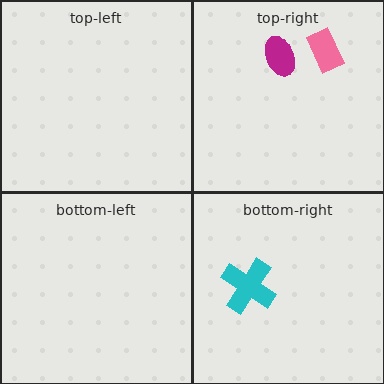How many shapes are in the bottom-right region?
1.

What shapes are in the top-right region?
The pink rectangle, the magenta ellipse.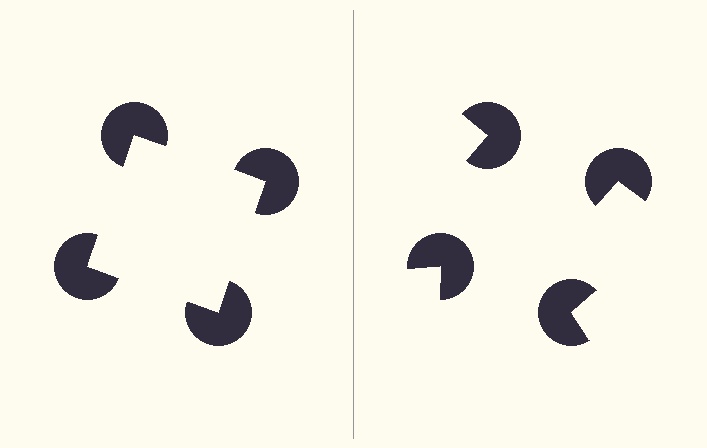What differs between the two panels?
The pac-man discs are positioned identically on both sides; only the wedge orientations differ. On the left they align to a square; on the right they are misaligned.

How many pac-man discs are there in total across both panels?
8 — 4 on each side.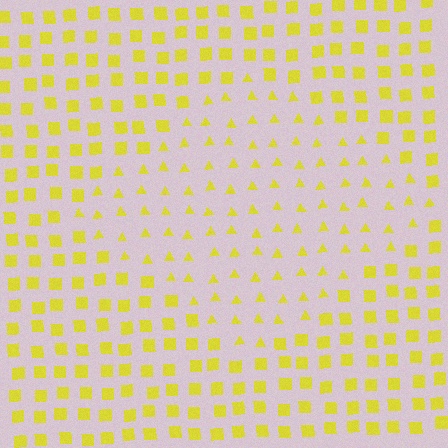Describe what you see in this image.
The image is filled with small yellow elements arranged in a uniform grid. A diamond-shaped region contains triangles, while the surrounding area contains squares. The boundary is defined purely by the change in element shape.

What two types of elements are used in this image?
The image uses triangles inside the diamond region and squares outside it.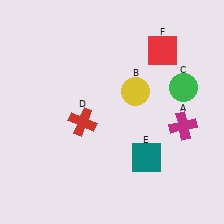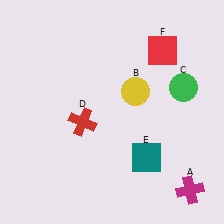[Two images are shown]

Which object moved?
The magenta cross (A) moved down.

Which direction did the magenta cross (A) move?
The magenta cross (A) moved down.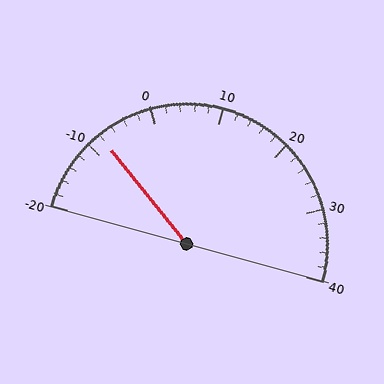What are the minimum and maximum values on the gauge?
The gauge ranges from -20 to 40.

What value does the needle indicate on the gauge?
The needle indicates approximately -8.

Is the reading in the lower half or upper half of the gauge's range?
The reading is in the lower half of the range (-20 to 40).